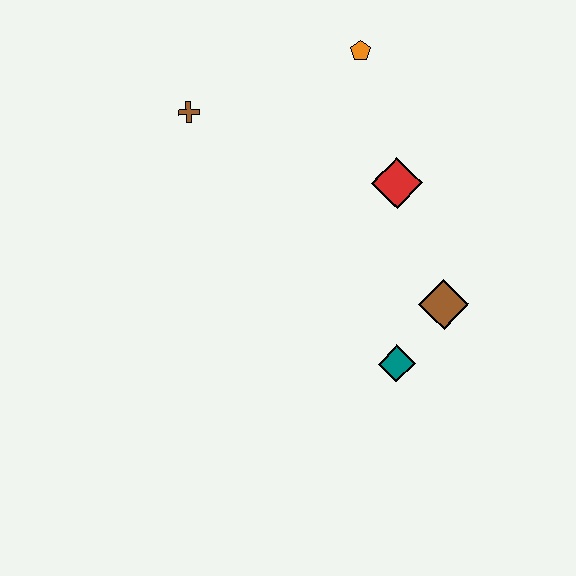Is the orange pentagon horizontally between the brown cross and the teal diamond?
Yes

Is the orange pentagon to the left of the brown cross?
No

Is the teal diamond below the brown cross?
Yes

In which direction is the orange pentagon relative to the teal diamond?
The orange pentagon is above the teal diamond.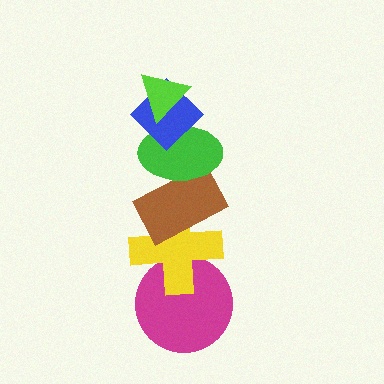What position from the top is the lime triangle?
The lime triangle is 1st from the top.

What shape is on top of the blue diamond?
The lime triangle is on top of the blue diamond.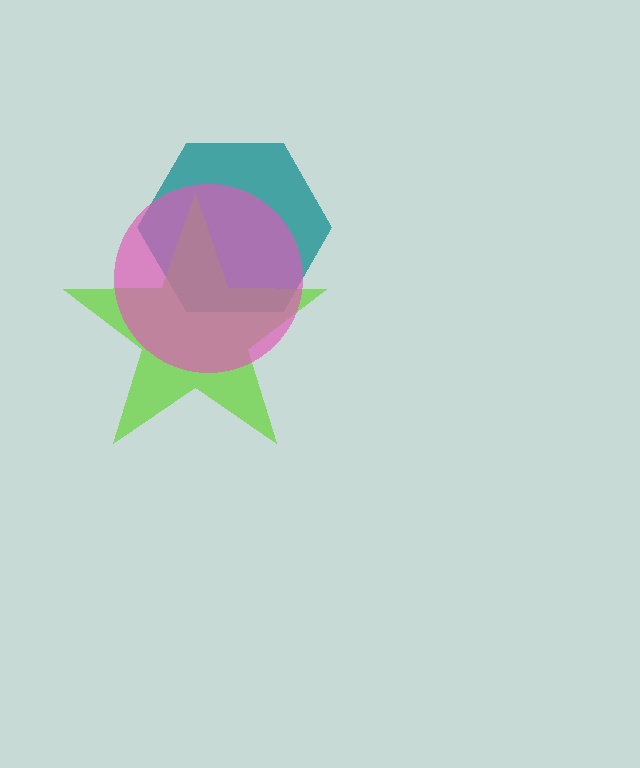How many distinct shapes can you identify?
There are 3 distinct shapes: a teal hexagon, a lime star, a pink circle.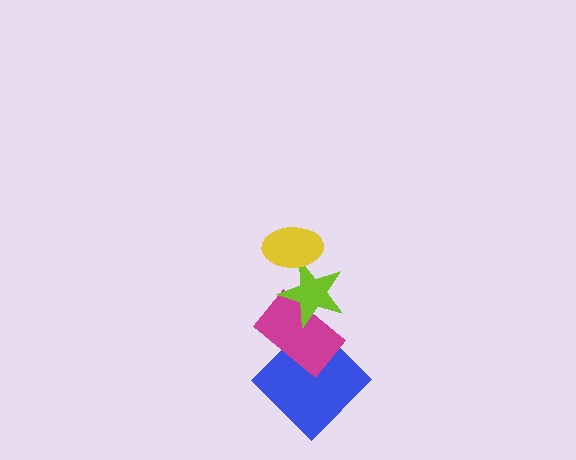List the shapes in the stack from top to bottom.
From top to bottom: the yellow ellipse, the lime star, the magenta rectangle, the blue diamond.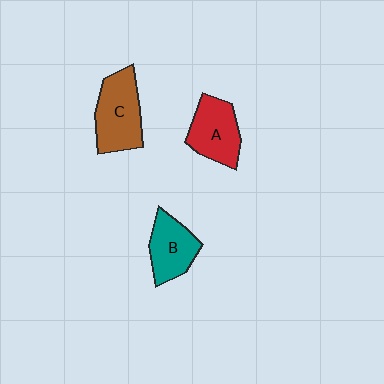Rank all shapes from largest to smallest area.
From largest to smallest: C (brown), A (red), B (teal).